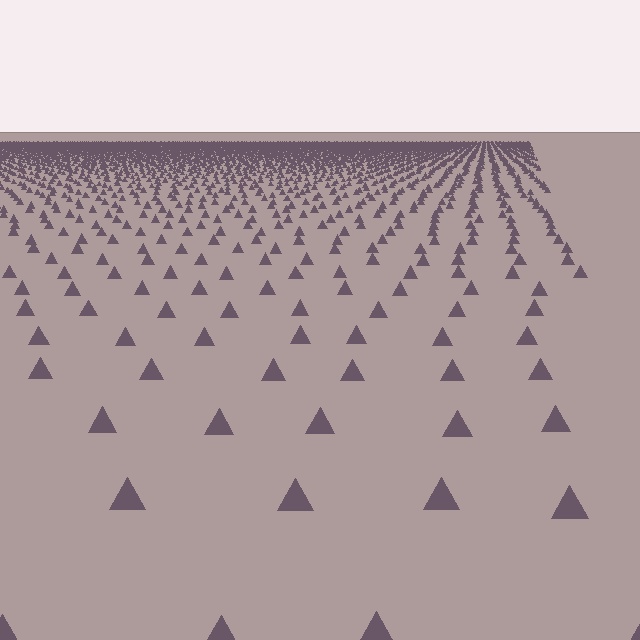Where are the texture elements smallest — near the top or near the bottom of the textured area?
Near the top.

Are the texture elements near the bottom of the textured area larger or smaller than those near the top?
Larger. Near the bottom, elements are closer to the viewer and appear at a bigger on-screen size.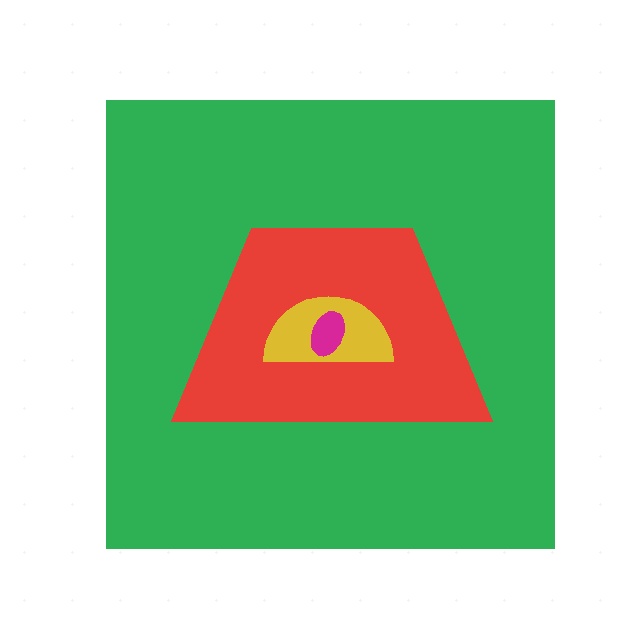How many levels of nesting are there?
4.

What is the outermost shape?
The green square.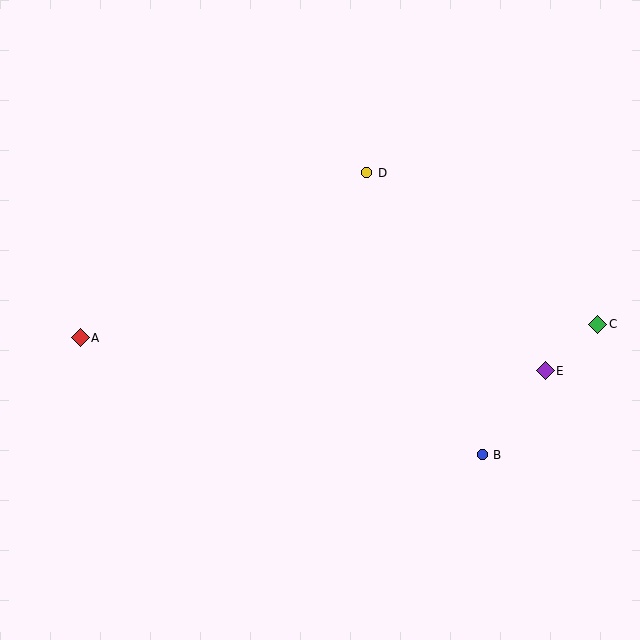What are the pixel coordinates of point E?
Point E is at (545, 371).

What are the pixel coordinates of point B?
Point B is at (482, 455).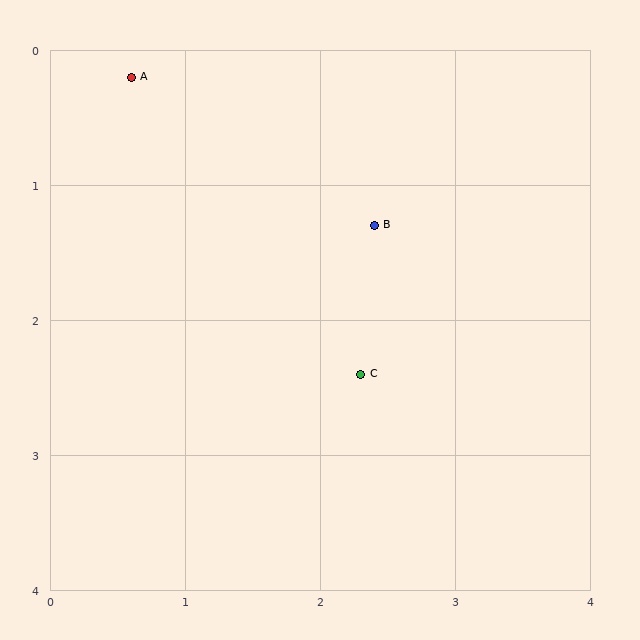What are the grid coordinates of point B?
Point B is at approximately (2.4, 1.3).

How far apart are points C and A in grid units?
Points C and A are about 2.8 grid units apart.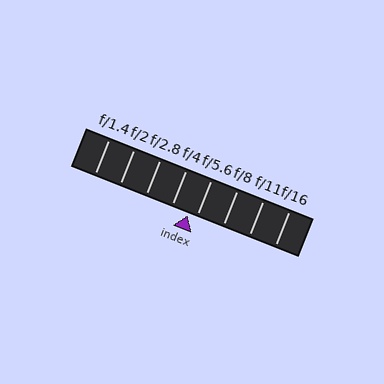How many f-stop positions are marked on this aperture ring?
There are 8 f-stop positions marked.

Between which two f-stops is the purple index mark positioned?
The index mark is between f/4 and f/5.6.